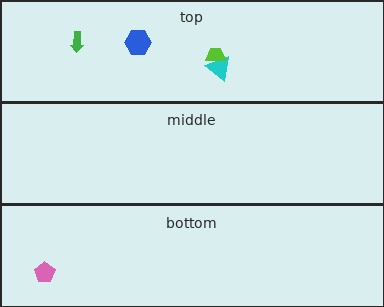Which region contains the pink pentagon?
The bottom region.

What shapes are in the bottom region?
The pink pentagon.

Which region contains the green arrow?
The top region.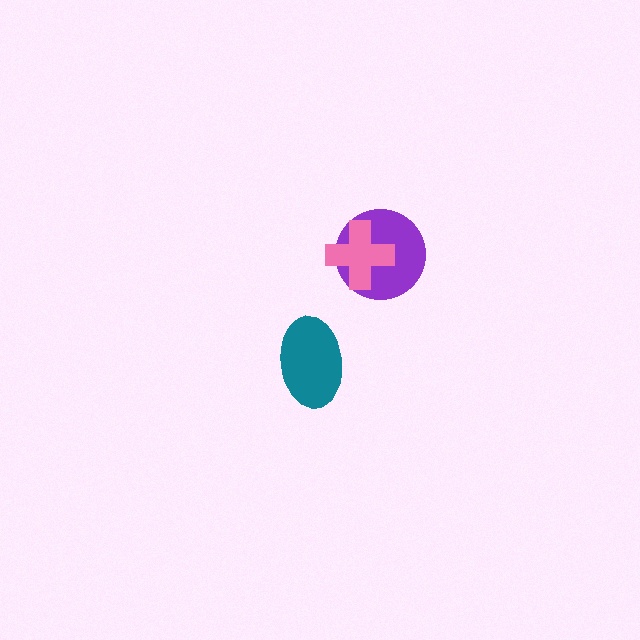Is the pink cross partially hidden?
No, no other shape covers it.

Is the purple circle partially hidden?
Yes, it is partially covered by another shape.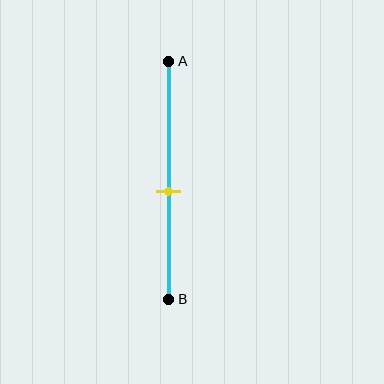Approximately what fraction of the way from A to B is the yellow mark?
The yellow mark is approximately 55% of the way from A to B.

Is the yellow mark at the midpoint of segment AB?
No, the mark is at about 55% from A, not at the 50% midpoint.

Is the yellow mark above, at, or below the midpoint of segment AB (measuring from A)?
The yellow mark is below the midpoint of segment AB.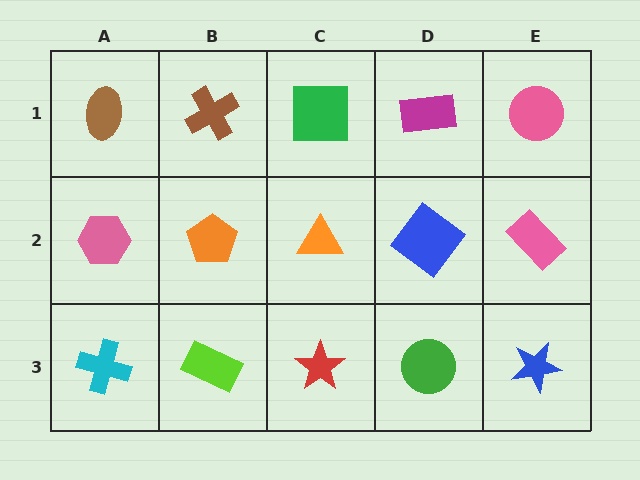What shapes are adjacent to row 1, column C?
An orange triangle (row 2, column C), a brown cross (row 1, column B), a magenta rectangle (row 1, column D).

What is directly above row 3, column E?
A pink rectangle.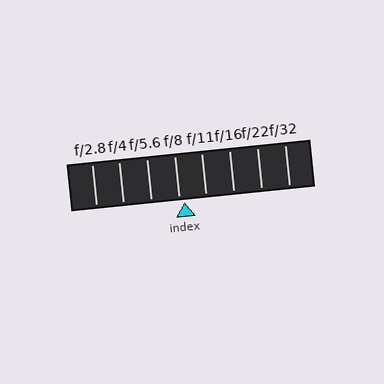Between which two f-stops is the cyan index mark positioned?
The index mark is between f/8 and f/11.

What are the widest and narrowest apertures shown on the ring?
The widest aperture shown is f/2.8 and the narrowest is f/32.